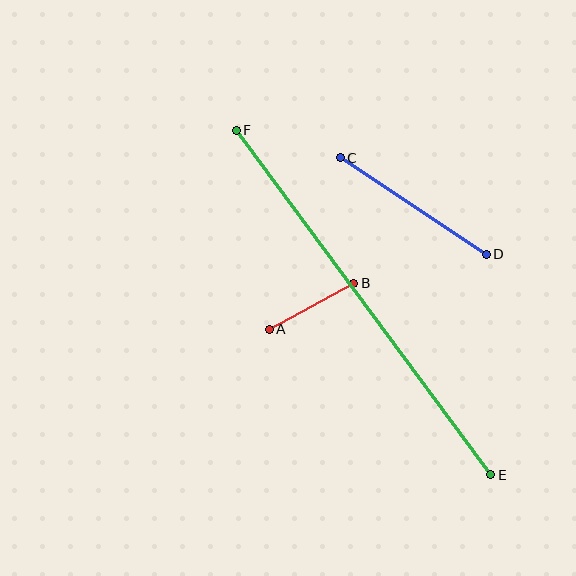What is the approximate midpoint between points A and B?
The midpoint is at approximately (312, 306) pixels.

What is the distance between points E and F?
The distance is approximately 428 pixels.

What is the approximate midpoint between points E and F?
The midpoint is at approximately (363, 303) pixels.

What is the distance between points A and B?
The distance is approximately 96 pixels.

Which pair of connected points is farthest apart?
Points E and F are farthest apart.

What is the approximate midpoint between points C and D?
The midpoint is at approximately (413, 206) pixels.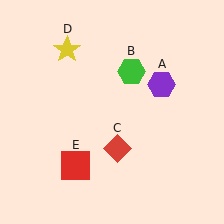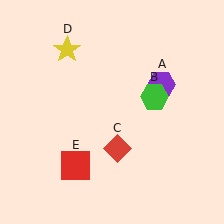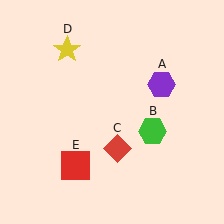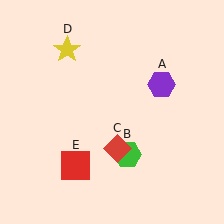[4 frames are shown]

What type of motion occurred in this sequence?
The green hexagon (object B) rotated clockwise around the center of the scene.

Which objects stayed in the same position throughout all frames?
Purple hexagon (object A) and red diamond (object C) and yellow star (object D) and red square (object E) remained stationary.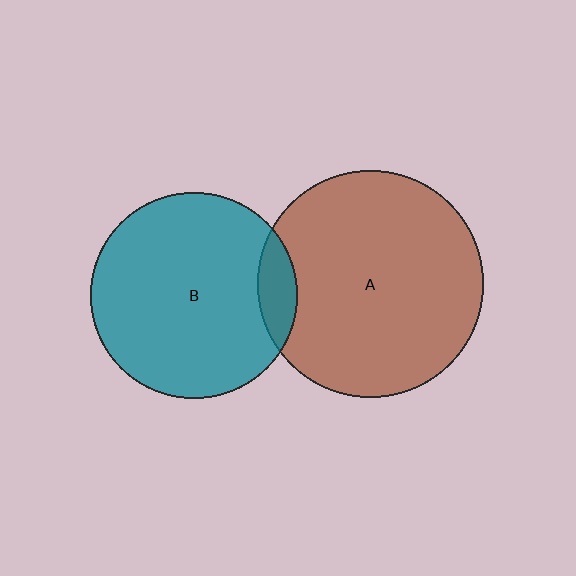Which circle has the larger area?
Circle A (brown).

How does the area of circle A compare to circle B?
Approximately 1.2 times.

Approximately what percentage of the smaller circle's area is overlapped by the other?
Approximately 10%.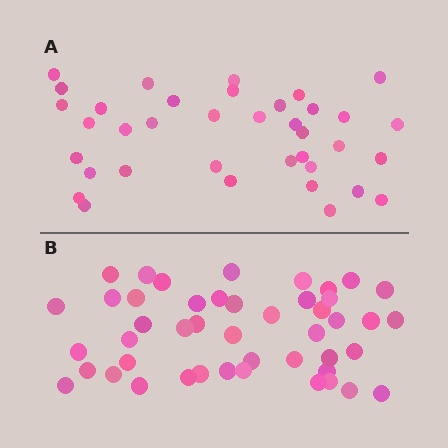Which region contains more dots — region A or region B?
Region B (the bottom region) has more dots.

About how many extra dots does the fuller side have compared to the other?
Region B has roughly 8 or so more dots than region A.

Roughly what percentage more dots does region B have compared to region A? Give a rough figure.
About 25% more.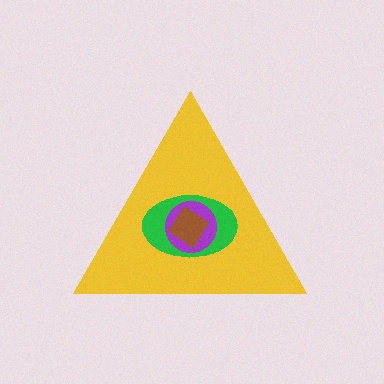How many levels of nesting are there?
4.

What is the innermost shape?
The brown diamond.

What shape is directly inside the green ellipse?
The purple circle.